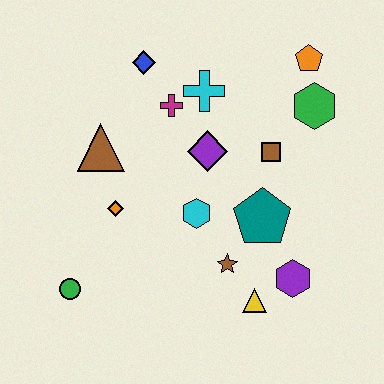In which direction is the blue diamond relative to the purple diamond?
The blue diamond is above the purple diamond.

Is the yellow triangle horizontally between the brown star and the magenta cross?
No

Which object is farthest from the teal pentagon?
The green circle is farthest from the teal pentagon.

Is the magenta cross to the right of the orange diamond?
Yes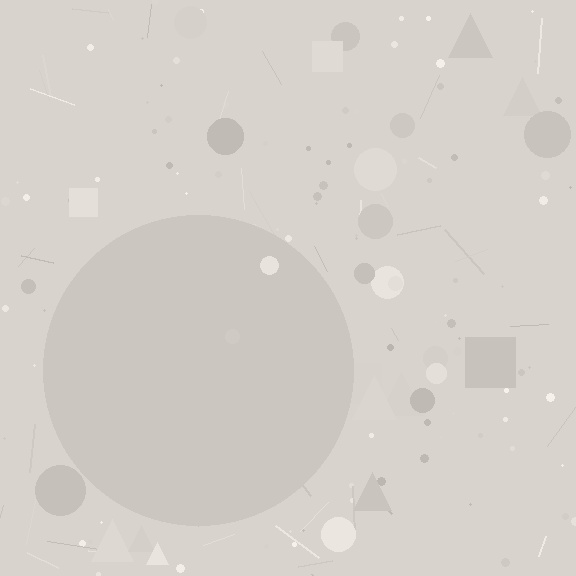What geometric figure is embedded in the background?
A circle is embedded in the background.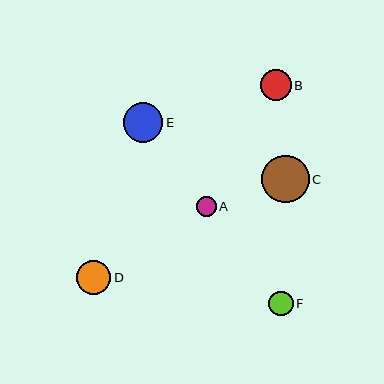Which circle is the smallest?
Circle A is the smallest with a size of approximately 20 pixels.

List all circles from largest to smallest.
From largest to smallest: C, E, D, B, F, A.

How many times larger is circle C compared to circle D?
Circle C is approximately 1.4 times the size of circle D.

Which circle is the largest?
Circle C is the largest with a size of approximately 48 pixels.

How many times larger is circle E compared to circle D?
Circle E is approximately 1.1 times the size of circle D.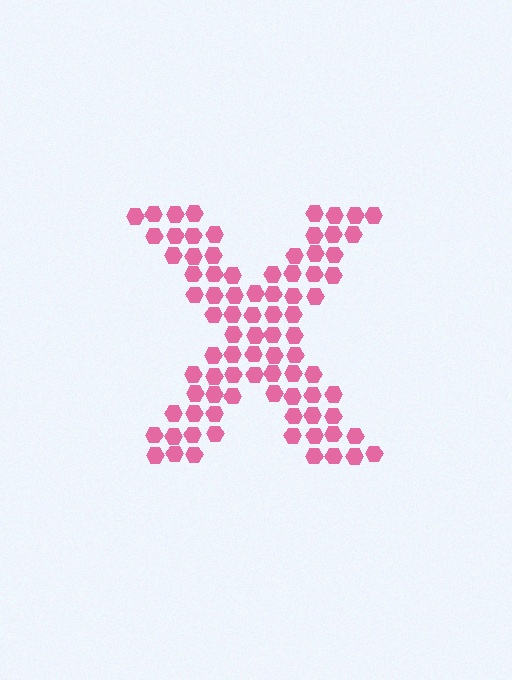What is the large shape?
The large shape is the letter X.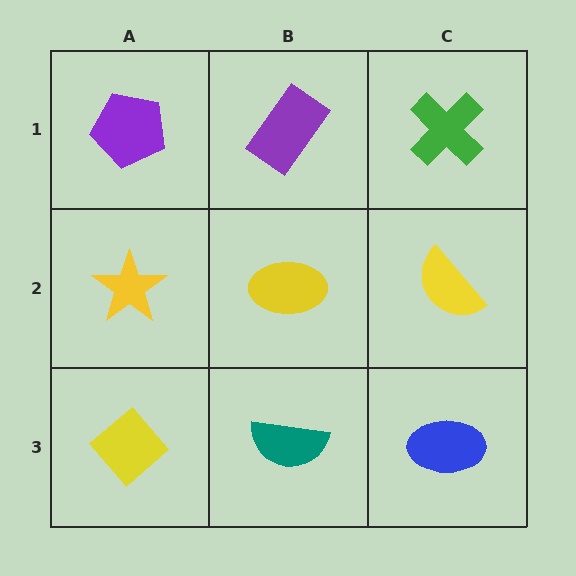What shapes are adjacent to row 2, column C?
A green cross (row 1, column C), a blue ellipse (row 3, column C), a yellow ellipse (row 2, column B).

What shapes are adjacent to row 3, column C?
A yellow semicircle (row 2, column C), a teal semicircle (row 3, column B).